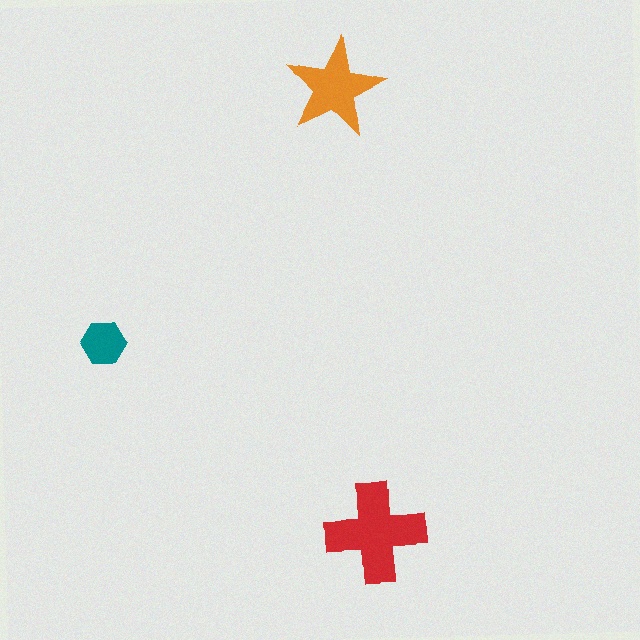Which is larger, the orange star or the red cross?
The red cross.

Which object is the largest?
The red cross.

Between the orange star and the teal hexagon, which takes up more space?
The orange star.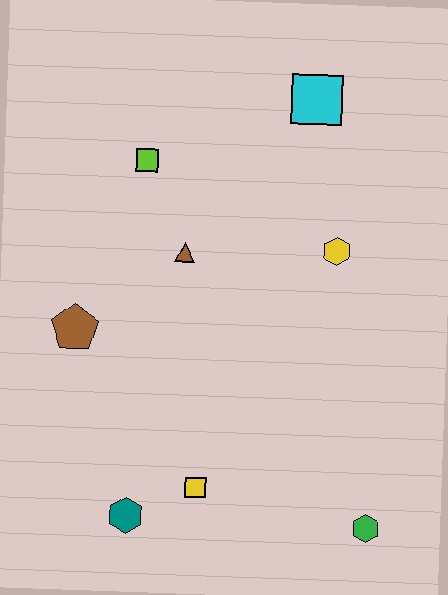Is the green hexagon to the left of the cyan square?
No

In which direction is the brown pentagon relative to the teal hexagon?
The brown pentagon is above the teal hexagon.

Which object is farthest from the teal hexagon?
The cyan square is farthest from the teal hexagon.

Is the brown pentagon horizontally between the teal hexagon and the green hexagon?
No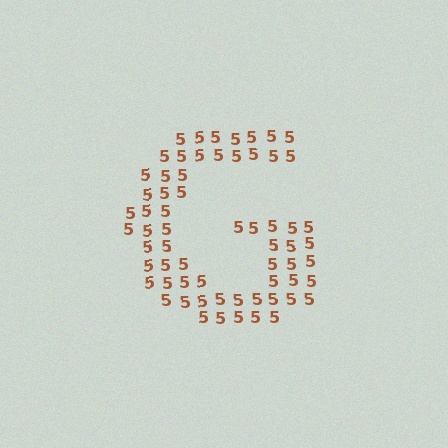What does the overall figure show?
The overall figure shows the letter G.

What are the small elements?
The small elements are digit 5's.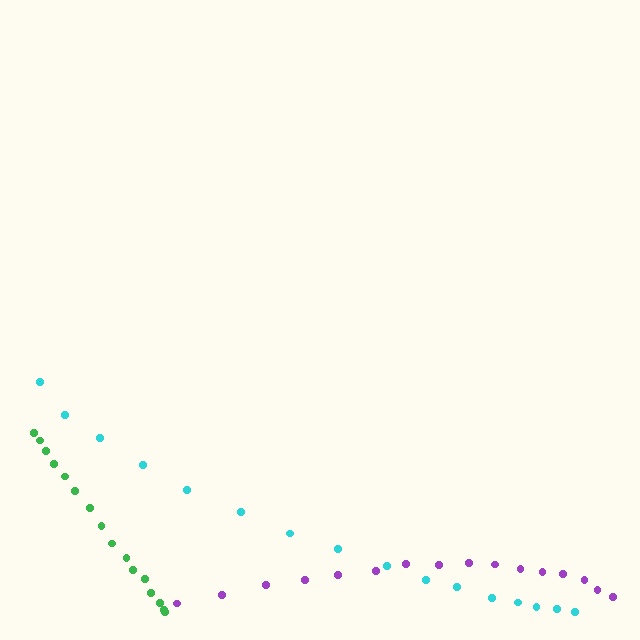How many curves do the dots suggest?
There are 3 distinct paths.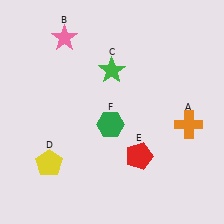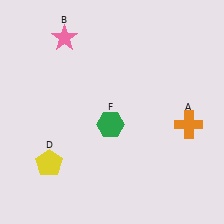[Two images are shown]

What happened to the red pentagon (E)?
The red pentagon (E) was removed in Image 2. It was in the bottom-right area of Image 1.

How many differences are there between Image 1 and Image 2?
There are 2 differences between the two images.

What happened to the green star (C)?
The green star (C) was removed in Image 2. It was in the top-left area of Image 1.